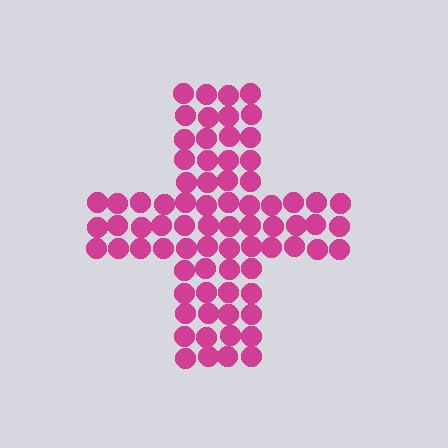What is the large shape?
The large shape is a cross.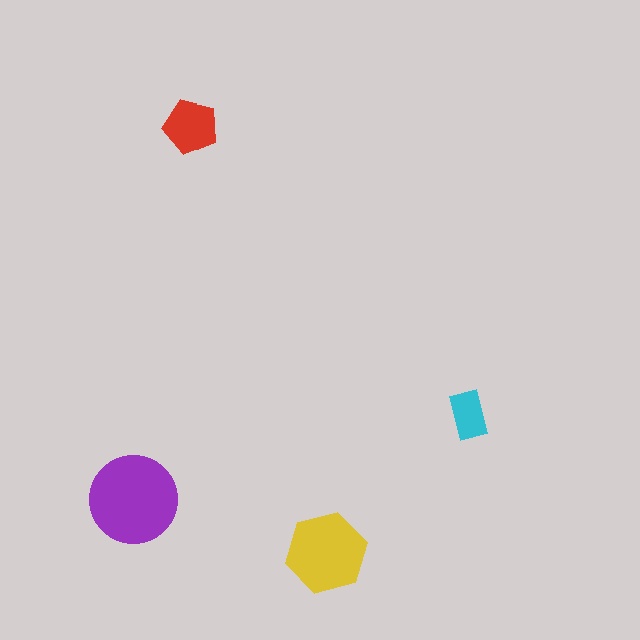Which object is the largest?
The purple circle.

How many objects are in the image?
There are 4 objects in the image.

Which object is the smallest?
The cyan rectangle.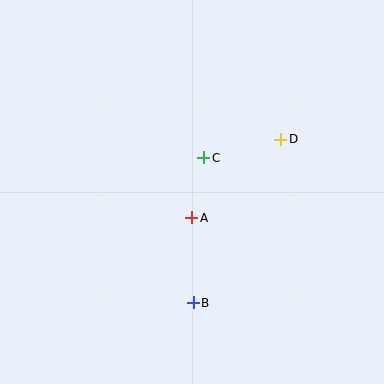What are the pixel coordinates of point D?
Point D is at (281, 139).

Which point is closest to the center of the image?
Point A at (192, 218) is closest to the center.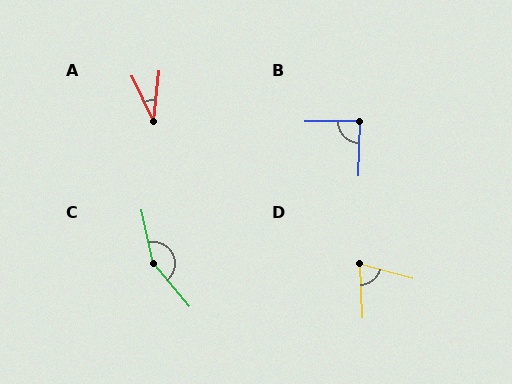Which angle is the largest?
C, at approximately 152 degrees.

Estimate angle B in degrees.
Approximately 88 degrees.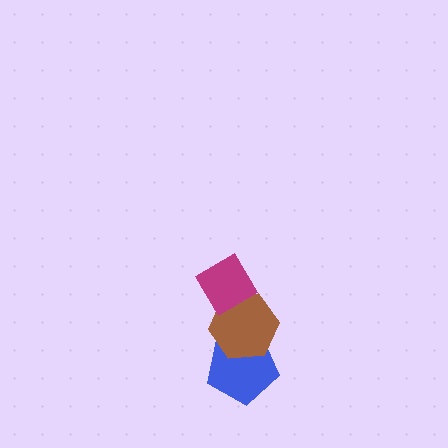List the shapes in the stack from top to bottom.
From top to bottom: the magenta diamond, the brown hexagon, the blue pentagon.